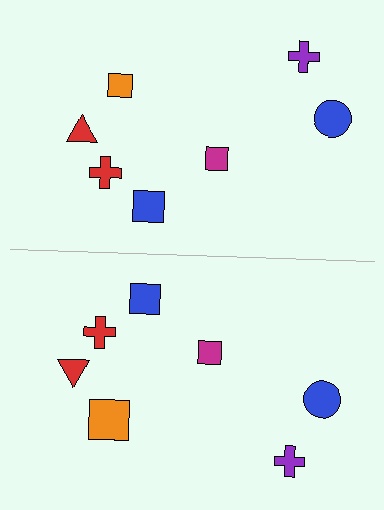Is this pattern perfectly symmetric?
No, the pattern is not perfectly symmetric. The orange square on the bottom side has a different size than its mirror counterpart.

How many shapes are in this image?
There are 14 shapes in this image.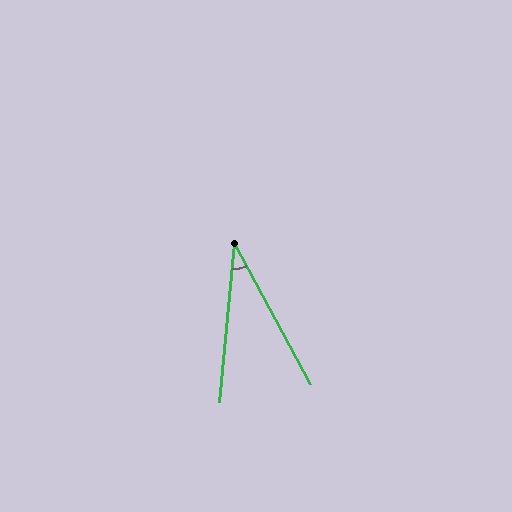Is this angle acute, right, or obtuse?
It is acute.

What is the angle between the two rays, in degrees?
Approximately 33 degrees.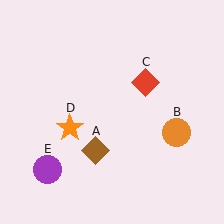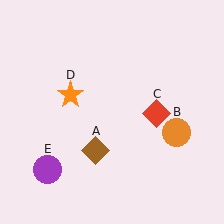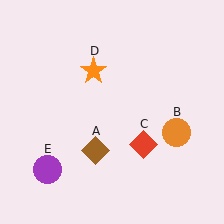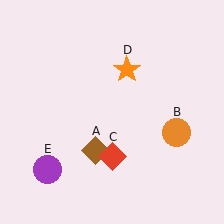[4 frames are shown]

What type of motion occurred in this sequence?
The red diamond (object C), orange star (object D) rotated clockwise around the center of the scene.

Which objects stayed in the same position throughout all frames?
Brown diamond (object A) and orange circle (object B) and purple circle (object E) remained stationary.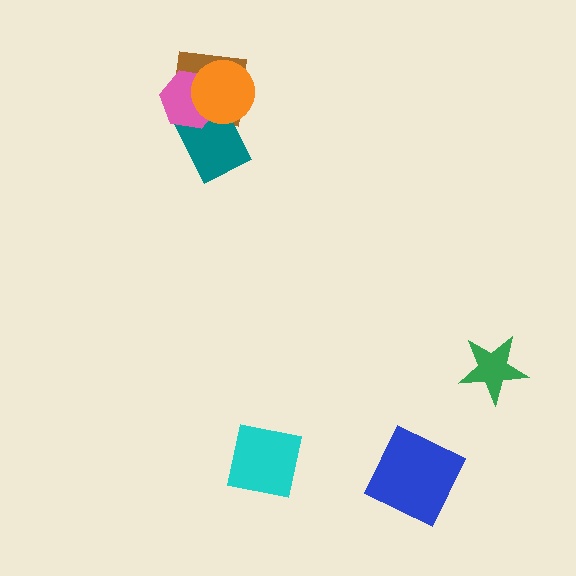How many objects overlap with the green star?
0 objects overlap with the green star.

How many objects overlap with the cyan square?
0 objects overlap with the cyan square.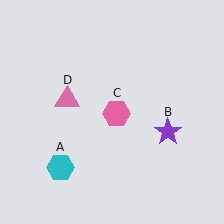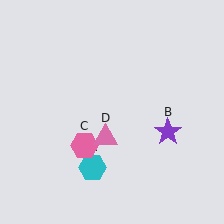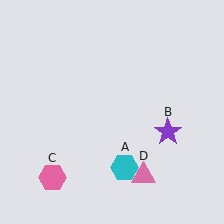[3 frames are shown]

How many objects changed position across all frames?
3 objects changed position: cyan hexagon (object A), pink hexagon (object C), pink triangle (object D).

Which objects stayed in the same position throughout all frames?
Purple star (object B) remained stationary.